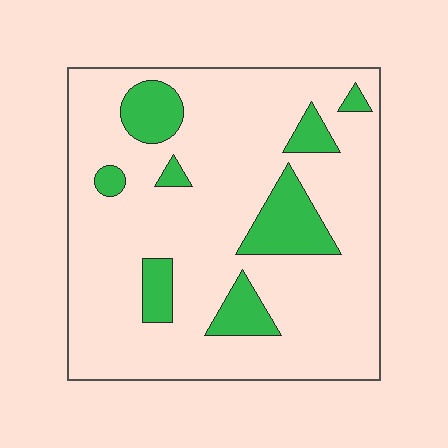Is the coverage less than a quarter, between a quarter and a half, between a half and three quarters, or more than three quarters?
Less than a quarter.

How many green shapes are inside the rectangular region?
8.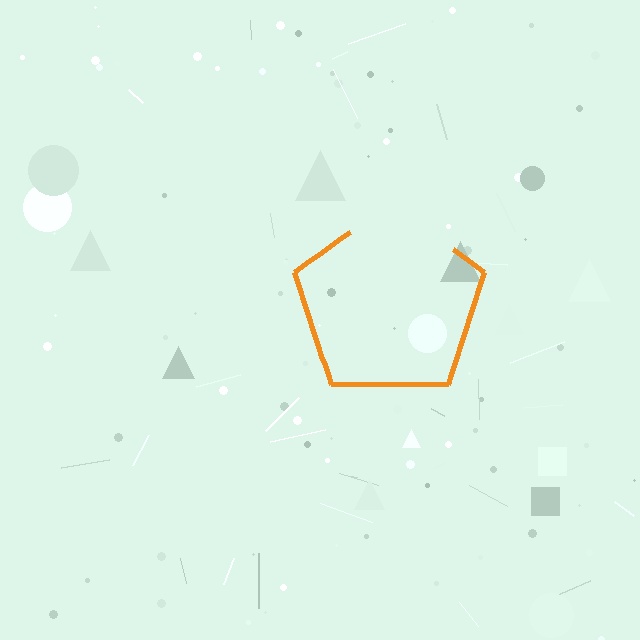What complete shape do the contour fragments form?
The contour fragments form a pentagon.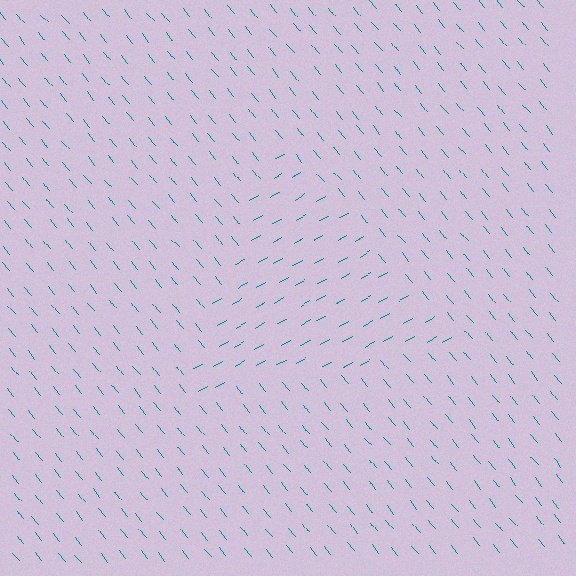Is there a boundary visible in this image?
Yes, there is a texture boundary formed by a change in line orientation.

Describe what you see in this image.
The image is filled with small teal line segments. A triangle region in the image has lines oriented differently from the surrounding lines, creating a visible texture boundary.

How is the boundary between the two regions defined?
The boundary is defined purely by a change in line orientation (approximately 80 degrees difference). All lines are the same color and thickness.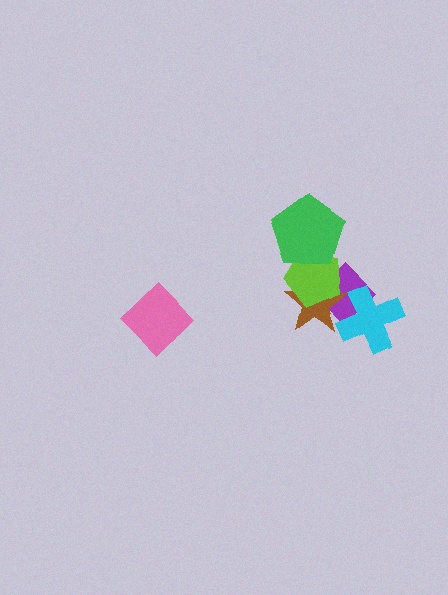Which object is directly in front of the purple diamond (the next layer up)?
The cyan cross is directly in front of the purple diamond.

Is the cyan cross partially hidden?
Yes, it is partially covered by another shape.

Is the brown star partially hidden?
Yes, it is partially covered by another shape.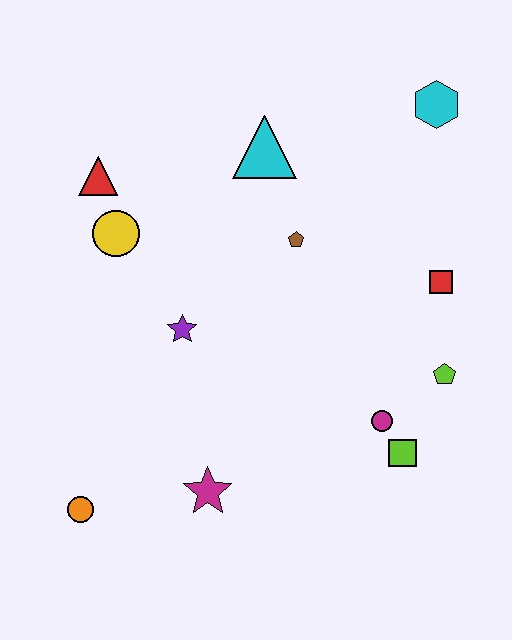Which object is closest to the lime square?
The magenta circle is closest to the lime square.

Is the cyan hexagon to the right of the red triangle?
Yes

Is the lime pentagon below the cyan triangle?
Yes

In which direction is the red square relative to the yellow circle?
The red square is to the right of the yellow circle.